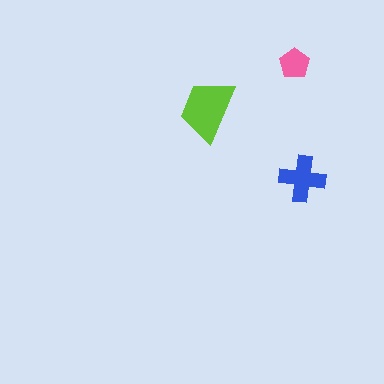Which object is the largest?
The lime trapezoid.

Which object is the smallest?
The pink pentagon.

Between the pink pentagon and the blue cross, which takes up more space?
The blue cross.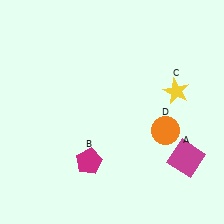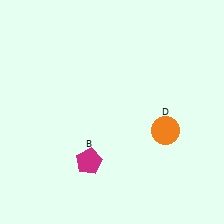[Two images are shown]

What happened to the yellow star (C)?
The yellow star (C) was removed in Image 2. It was in the top-right area of Image 1.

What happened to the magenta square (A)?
The magenta square (A) was removed in Image 2. It was in the bottom-right area of Image 1.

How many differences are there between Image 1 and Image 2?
There are 2 differences between the two images.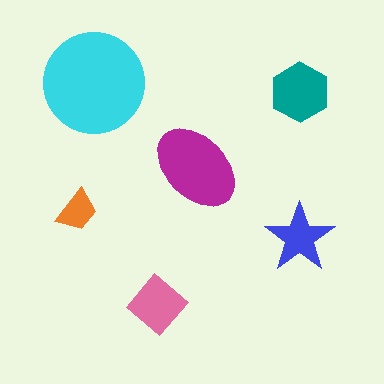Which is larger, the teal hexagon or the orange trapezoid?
The teal hexagon.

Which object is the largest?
The cyan circle.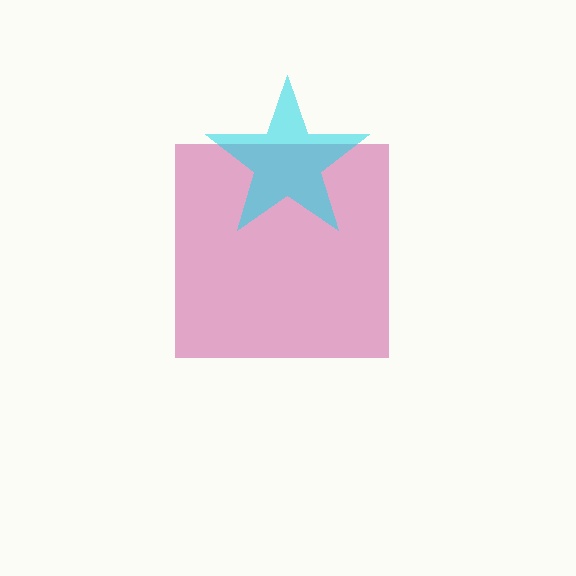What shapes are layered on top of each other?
The layered shapes are: a magenta square, a cyan star.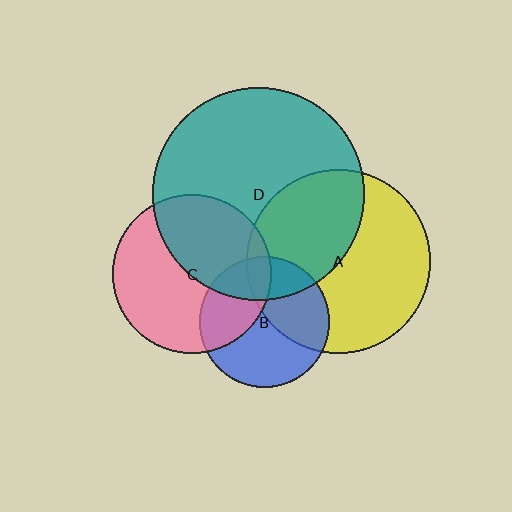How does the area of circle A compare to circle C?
Approximately 1.3 times.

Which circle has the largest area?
Circle D (teal).